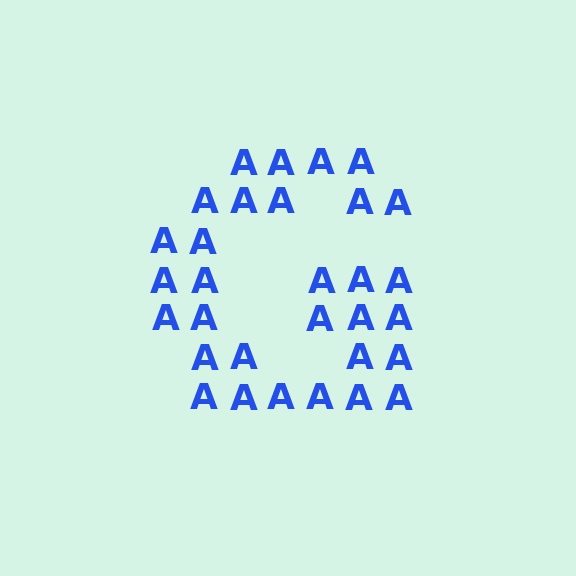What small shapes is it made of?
It is made of small letter A's.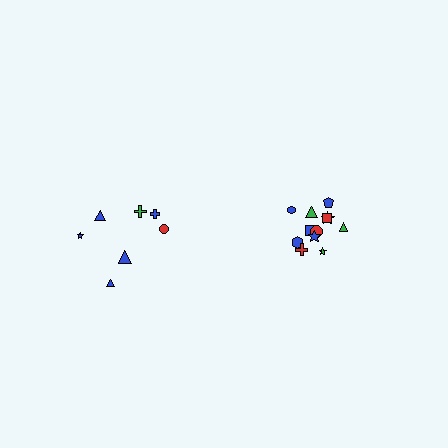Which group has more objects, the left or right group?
The right group.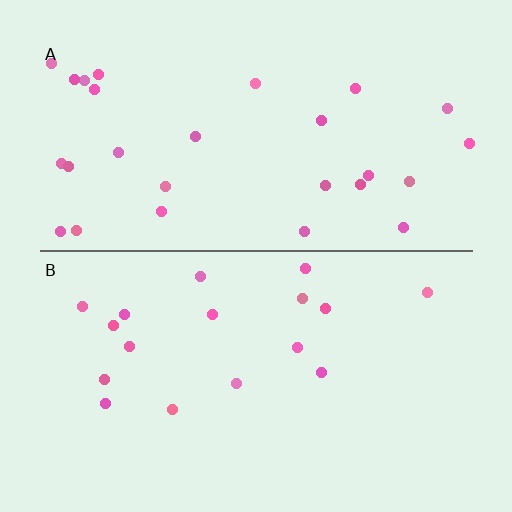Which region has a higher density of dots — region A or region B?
A (the top).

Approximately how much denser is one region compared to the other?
Approximately 1.6× — region A over region B.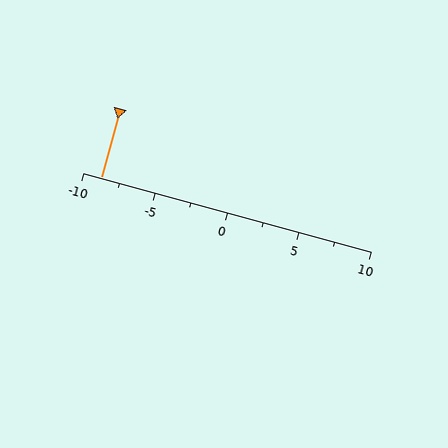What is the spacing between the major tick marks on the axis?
The major ticks are spaced 5 apart.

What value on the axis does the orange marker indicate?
The marker indicates approximately -8.8.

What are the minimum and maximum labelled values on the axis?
The axis runs from -10 to 10.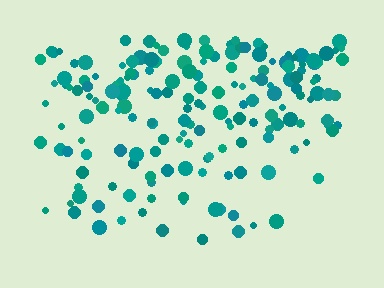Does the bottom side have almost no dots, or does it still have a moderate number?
Still a moderate number, just noticeably fewer than the top.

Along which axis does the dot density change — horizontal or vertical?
Vertical.